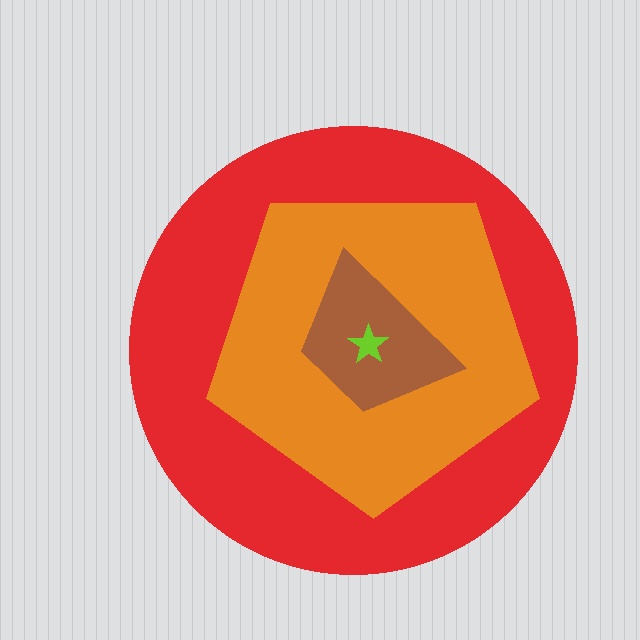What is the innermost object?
The lime star.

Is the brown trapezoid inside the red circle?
Yes.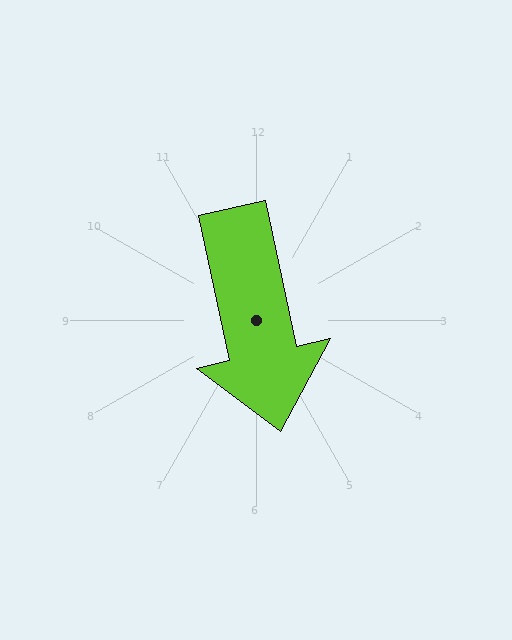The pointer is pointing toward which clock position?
Roughly 6 o'clock.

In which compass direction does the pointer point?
South.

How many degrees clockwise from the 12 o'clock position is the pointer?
Approximately 168 degrees.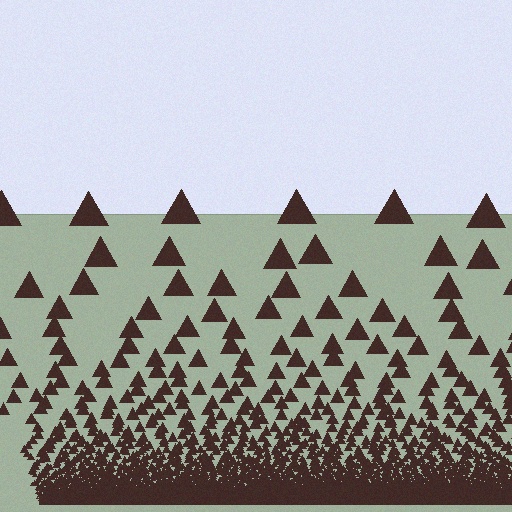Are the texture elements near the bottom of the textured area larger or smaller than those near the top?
Smaller. The gradient is inverted — elements near the bottom are smaller and denser.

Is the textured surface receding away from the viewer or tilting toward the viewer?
The surface appears to tilt toward the viewer. Texture elements get larger and sparser toward the top.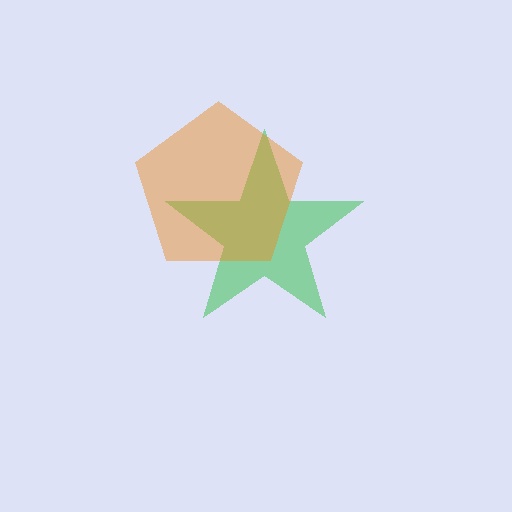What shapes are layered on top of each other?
The layered shapes are: a green star, an orange pentagon.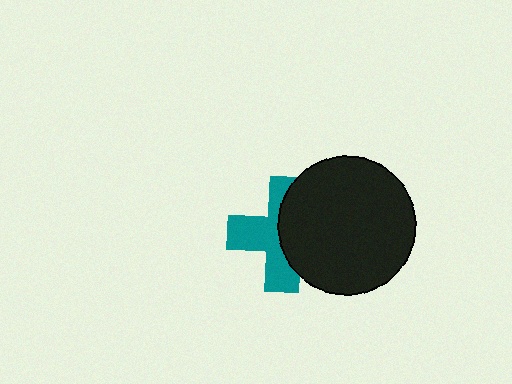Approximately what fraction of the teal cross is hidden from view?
Roughly 48% of the teal cross is hidden behind the black circle.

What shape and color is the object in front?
The object in front is a black circle.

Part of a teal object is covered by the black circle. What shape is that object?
It is a cross.